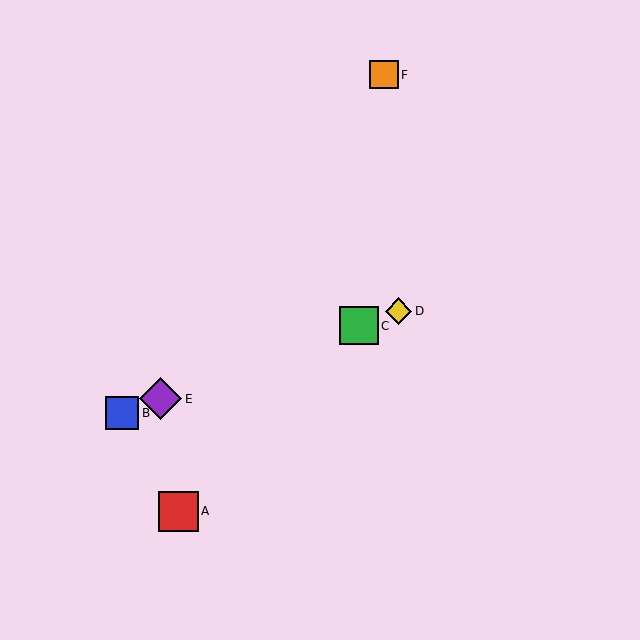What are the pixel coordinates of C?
Object C is at (359, 326).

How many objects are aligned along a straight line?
4 objects (B, C, D, E) are aligned along a straight line.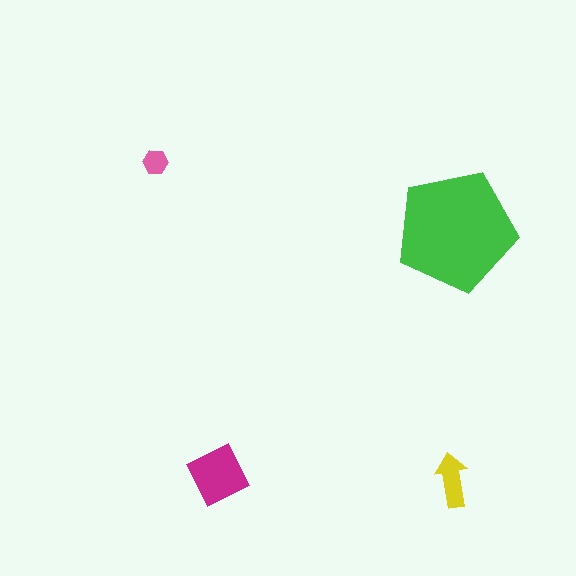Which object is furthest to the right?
The green pentagon is rightmost.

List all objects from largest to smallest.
The green pentagon, the magenta square, the yellow arrow, the pink hexagon.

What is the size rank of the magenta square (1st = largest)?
2nd.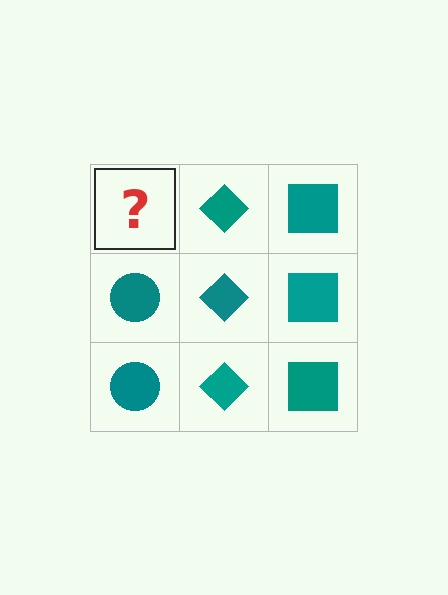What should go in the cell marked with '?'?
The missing cell should contain a teal circle.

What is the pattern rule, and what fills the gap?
The rule is that each column has a consistent shape. The gap should be filled with a teal circle.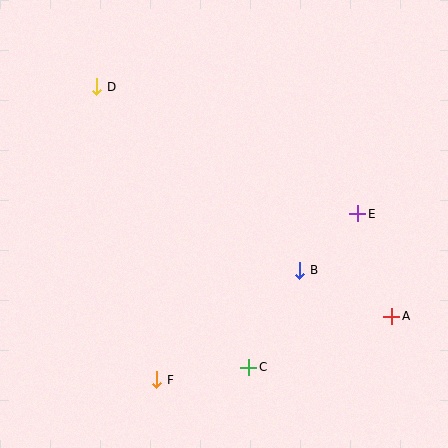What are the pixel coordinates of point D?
Point D is at (97, 87).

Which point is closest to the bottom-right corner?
Point A is closest to the bottom-right corner.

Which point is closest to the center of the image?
Point B at (300, 270) is closest to the center.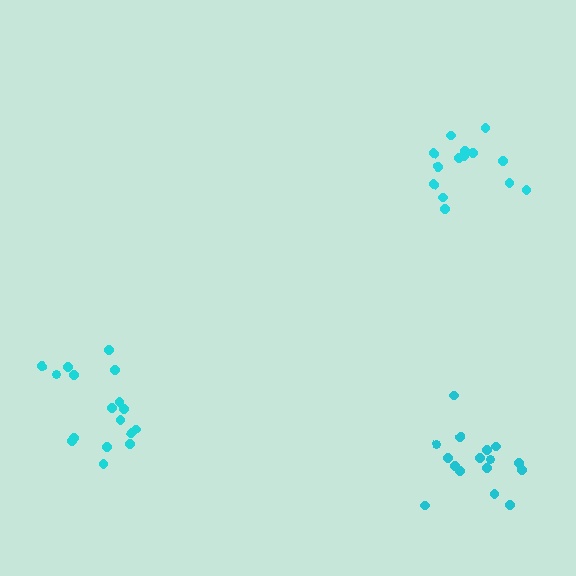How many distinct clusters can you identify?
There are 3 distinct clusters.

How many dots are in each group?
Group 1: 16 dots, Group 2: 14 dots, Group 3: 17 dots (47 total).